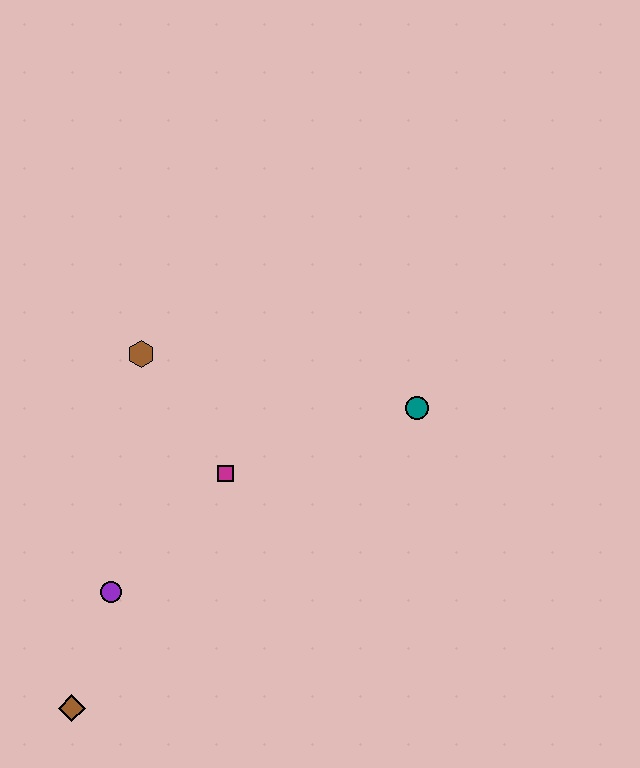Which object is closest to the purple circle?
The brown diamond is closest to the purple circle.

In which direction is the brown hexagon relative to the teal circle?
The brown hexagon is to the left of the teal circle.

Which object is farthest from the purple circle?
The teal circle is farthest from the purple circle.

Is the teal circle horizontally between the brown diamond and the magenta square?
No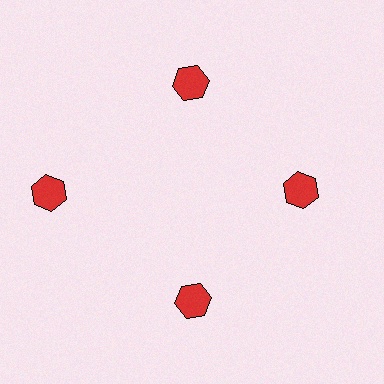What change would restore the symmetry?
The symmetry would be restored by moving it inward, back onto the ring so that all 4 hexagons sit at equal angles and equal distance from the center.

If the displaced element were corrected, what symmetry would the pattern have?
It would have 4-fold rotational symmetry — the pattern would map onto itself every 90 degrees.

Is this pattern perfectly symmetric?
No. The 4 red hexagons are arranged in a ring, but one element near the 9 o'clock position is pushed outward from the center, breaking the 4-fold rotational symmetry.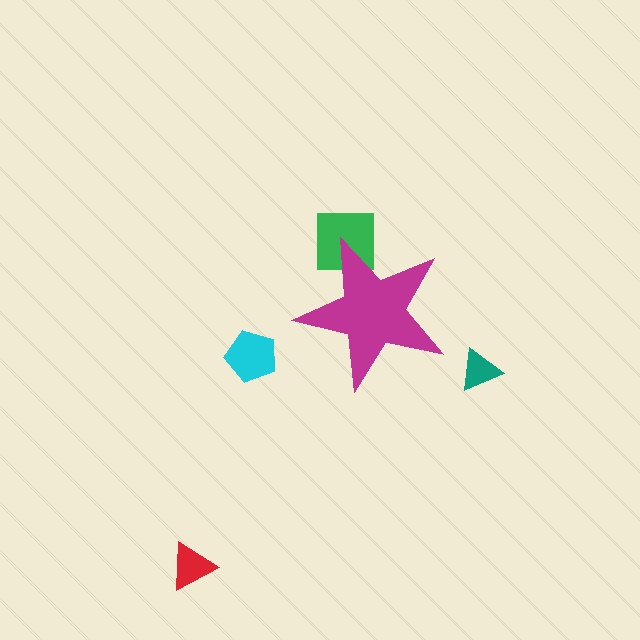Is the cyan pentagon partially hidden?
No, the cyan pentagon is fully visible.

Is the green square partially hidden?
Yes, the green square is partially hidden behind the magenta star.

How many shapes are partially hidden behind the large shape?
1 shape is partially hidden.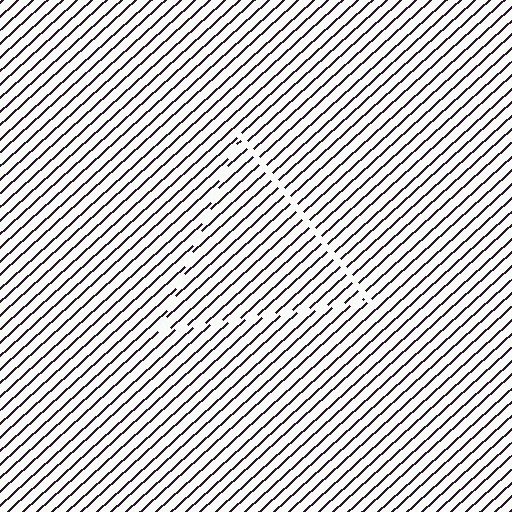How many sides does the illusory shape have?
3 sides — the line-ends trace a triangle.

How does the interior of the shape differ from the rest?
The interior of the shape contains the same grating, shifted by half a period — the contour is defined by the phase discontinuity where line-ends from the inner and outer gratings abut.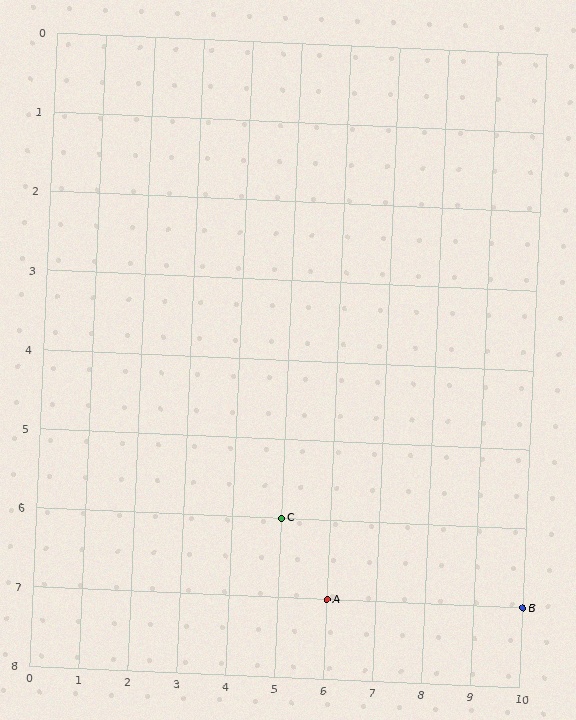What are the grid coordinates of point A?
Point A is at grid coordinates (6, 7).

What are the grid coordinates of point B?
Point B is at grid coordinates (10, 7).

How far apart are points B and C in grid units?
Points B and C are 5 columns and 1 row apart (about 5.1 grid units diagonally).